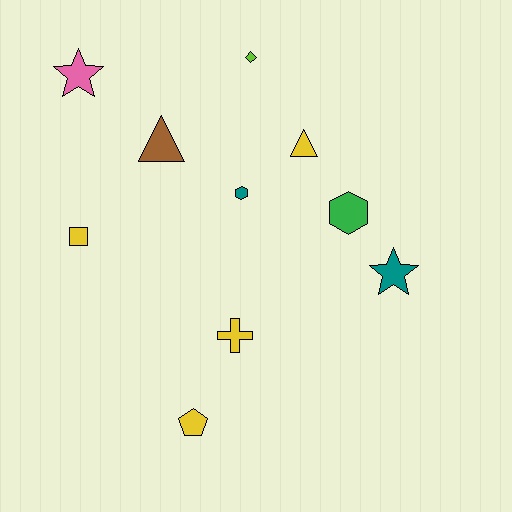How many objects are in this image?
There are 10 objects.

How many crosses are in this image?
There is 1 cross.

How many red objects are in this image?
There are no red objects.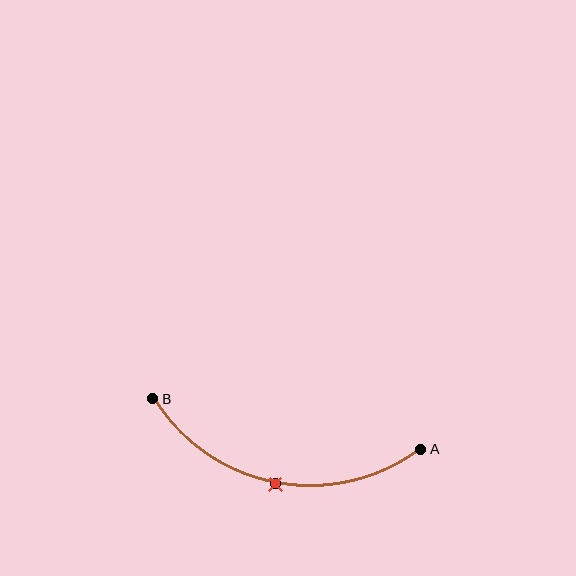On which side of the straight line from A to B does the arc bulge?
The arc bulges below the straight line connecting A and B.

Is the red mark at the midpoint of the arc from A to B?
Yes. The red mark lies on the arc at equal arc-length from both A and B — it is the arc midpoint.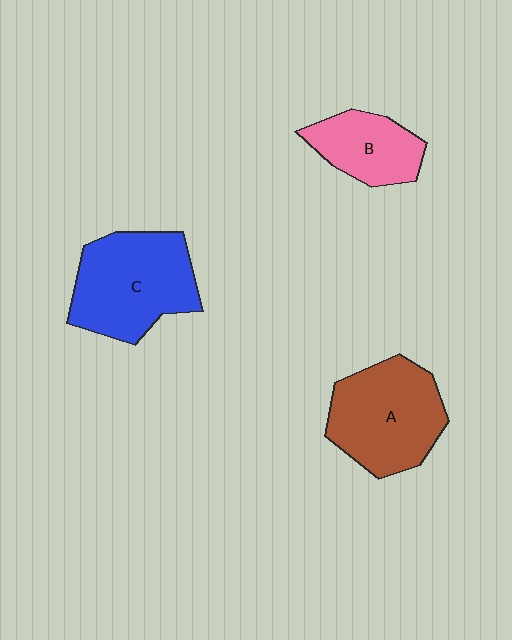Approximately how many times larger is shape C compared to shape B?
Approximately 1.7 times.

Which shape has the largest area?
Shape C (blue).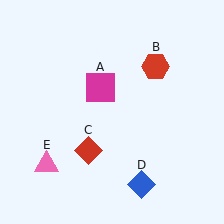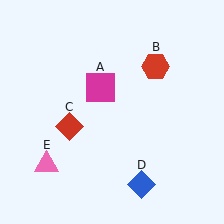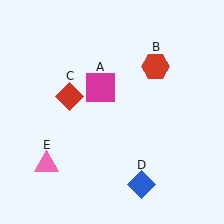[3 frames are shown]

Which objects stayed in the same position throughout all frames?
Magenta square (object A) and red hexagon (object B) and blue diamond (object D) and pink triangle (object E) remained stationary.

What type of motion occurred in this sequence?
The red diamond (object C) rotated clockwise around the center of the scene.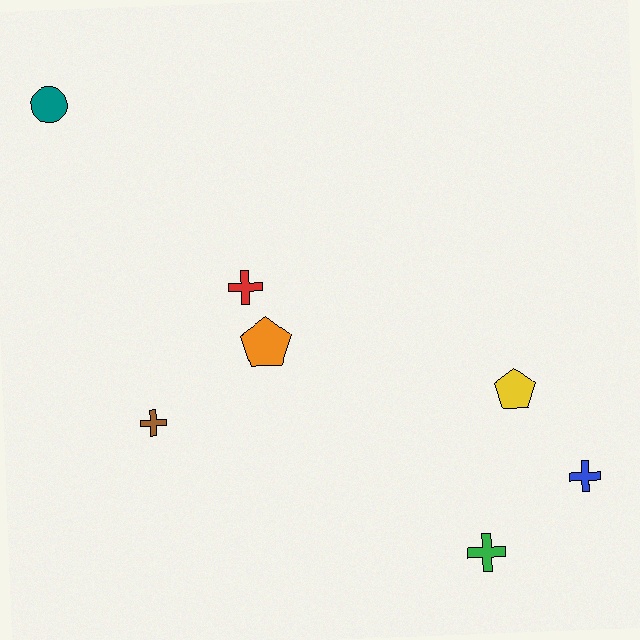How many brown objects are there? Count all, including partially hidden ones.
There is 1 brown object.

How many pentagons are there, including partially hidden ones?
There are 2 pentagons.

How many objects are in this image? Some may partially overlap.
There are 7 objects.